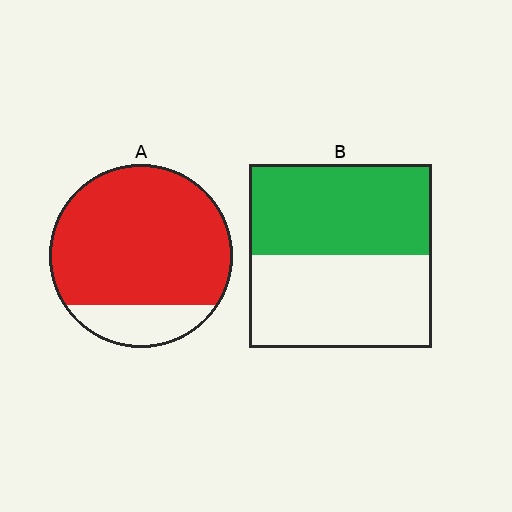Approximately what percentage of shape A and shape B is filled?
A is approximately 80% and B is approximately 50%.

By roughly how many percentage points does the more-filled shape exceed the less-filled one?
By roughly 35 percentage points (A over B).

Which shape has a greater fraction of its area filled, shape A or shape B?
Shape A.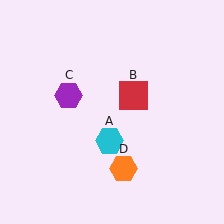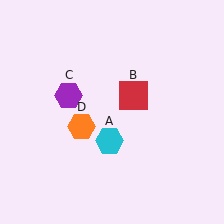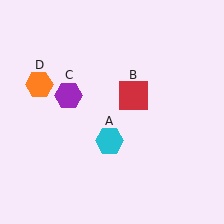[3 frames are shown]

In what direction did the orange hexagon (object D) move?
The orange hexagon (object D) moved up and to the left.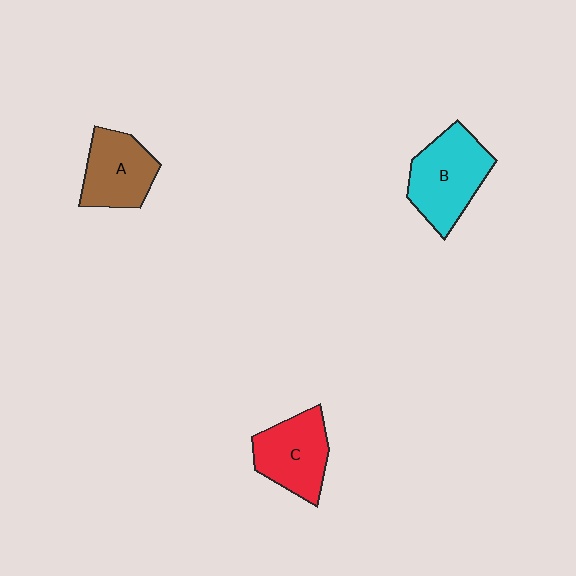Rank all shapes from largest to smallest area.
From largest to smallest: B (cyan), C (red), A (brown).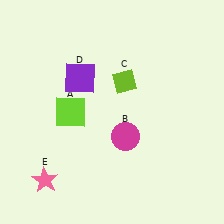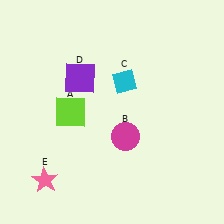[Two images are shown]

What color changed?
The diamond (C) changed from lime in Image 1 to cyan in Image 2.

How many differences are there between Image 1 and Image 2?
There is 1 difference between the two images.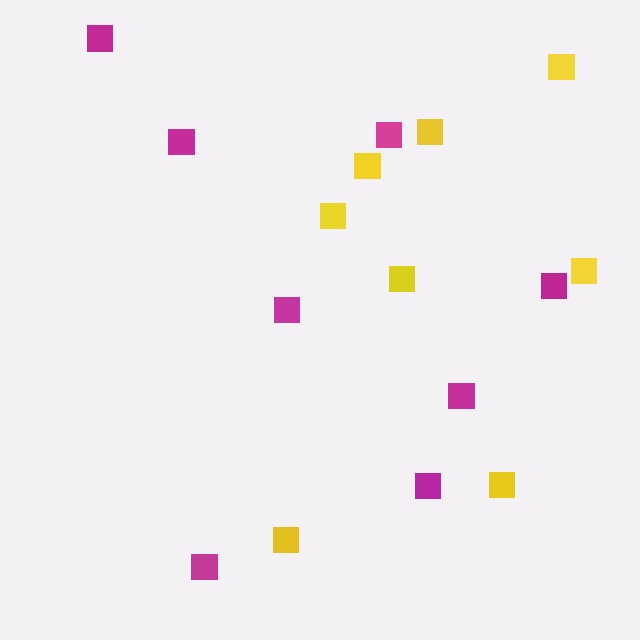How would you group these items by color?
There are 2 groups: one group of yellow squares (8) and one group of magenta squares (8).